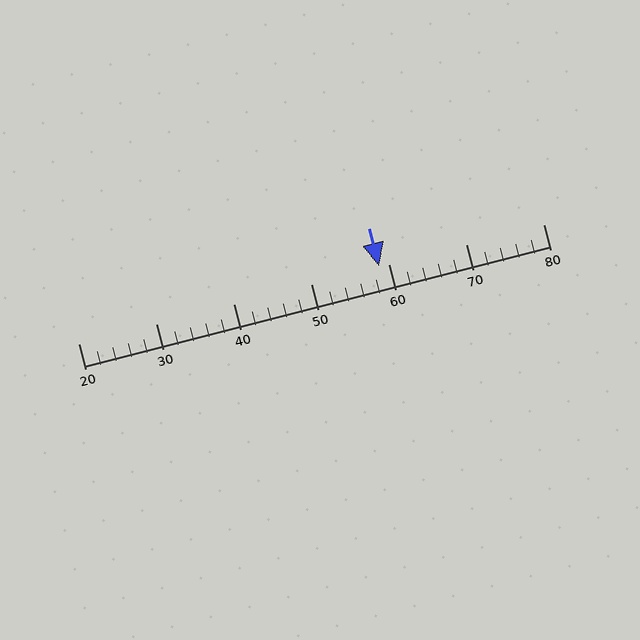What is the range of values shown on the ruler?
The ruler shows values from 20 to 80.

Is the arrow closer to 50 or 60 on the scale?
The arrow is closer to 60.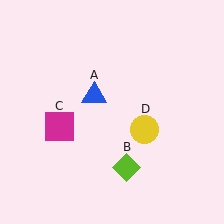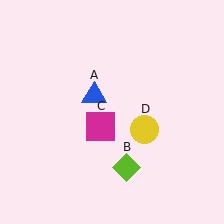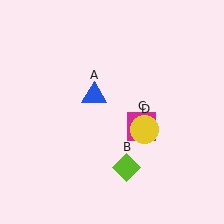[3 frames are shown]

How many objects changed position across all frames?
1 object changed position: magenta square (object C).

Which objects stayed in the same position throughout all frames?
Blue triangle (object A) and lime diamond (object B) and yellow circle (object D) remained stationary.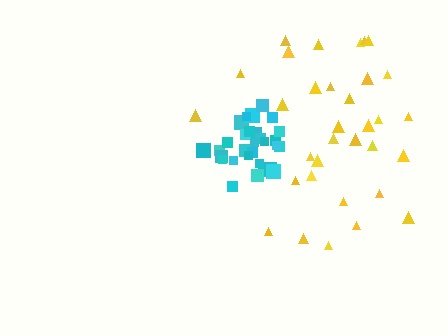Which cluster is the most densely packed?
Cyan.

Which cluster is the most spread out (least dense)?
Yellow.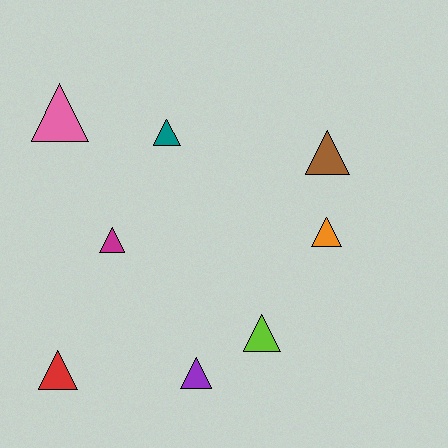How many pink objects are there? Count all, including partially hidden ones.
There is 1 pink object.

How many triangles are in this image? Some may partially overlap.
There are 8 triangles.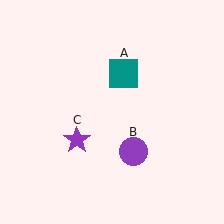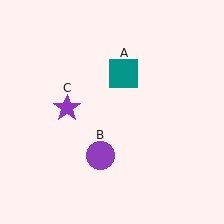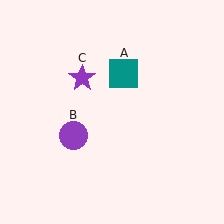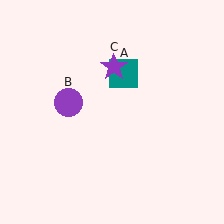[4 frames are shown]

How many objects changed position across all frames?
2 objects changed position: purple circle (object B), purple star (object C).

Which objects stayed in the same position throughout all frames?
Teal square (object A) remained stationary.